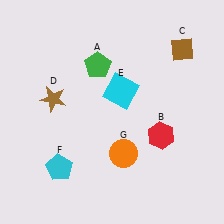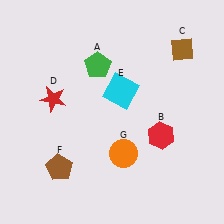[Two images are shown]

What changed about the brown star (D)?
In Image 1, D is brown. In Image 2, it changed to red.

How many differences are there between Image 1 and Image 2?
There are 2 differences between the two images.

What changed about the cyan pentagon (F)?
In Image 1, F is cyan. In Image 2, it changed to brown.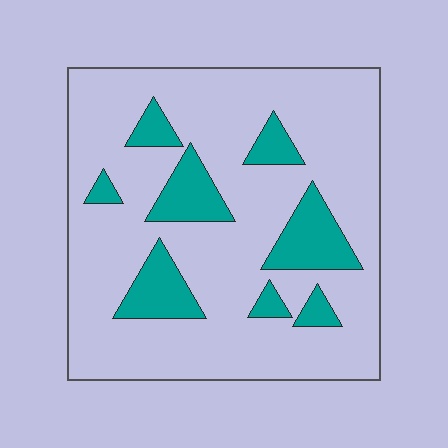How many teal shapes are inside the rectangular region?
8.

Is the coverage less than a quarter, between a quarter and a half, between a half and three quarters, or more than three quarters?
Less than a quarter.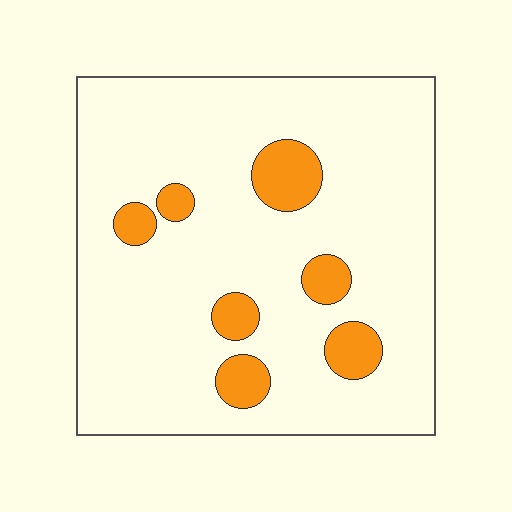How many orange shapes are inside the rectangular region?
7.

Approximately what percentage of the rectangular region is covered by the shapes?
Approximately 10%.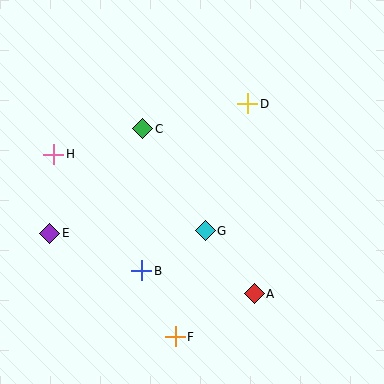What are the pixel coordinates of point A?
Point A is at (254, 294).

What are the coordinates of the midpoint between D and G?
The midpoint between D and G is at (227, 167).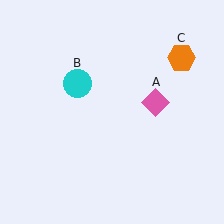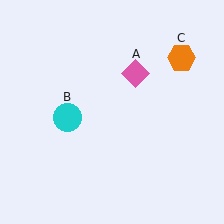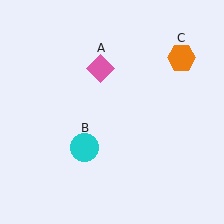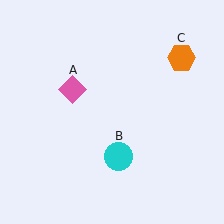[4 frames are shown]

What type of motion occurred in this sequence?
The pink diamond (object A), cyan circle (object B) rotated counterclockwise around the center of the scene.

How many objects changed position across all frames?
2 objects changed position: pink diamond (object A), cyan circle (object B).